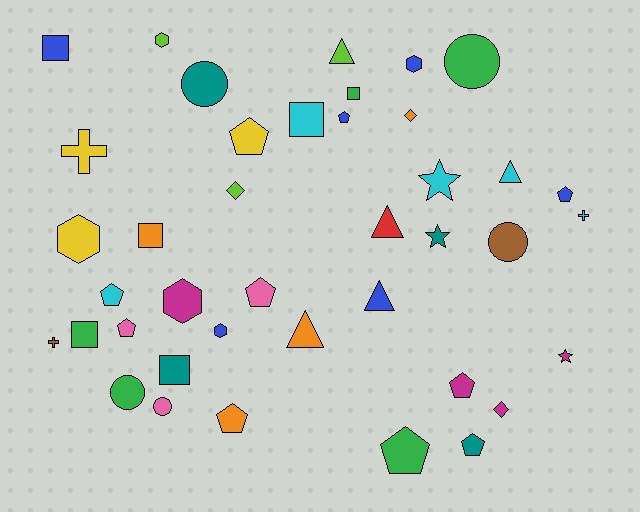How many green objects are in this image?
There are 5 green objects.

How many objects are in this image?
There are 40 objects.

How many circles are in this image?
There are 5 circles.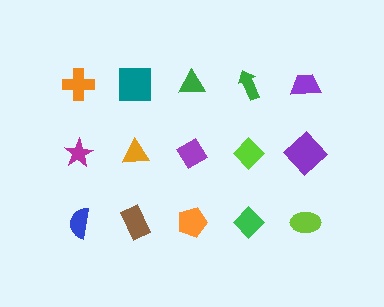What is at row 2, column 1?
A magenta star.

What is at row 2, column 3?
A purple diamond.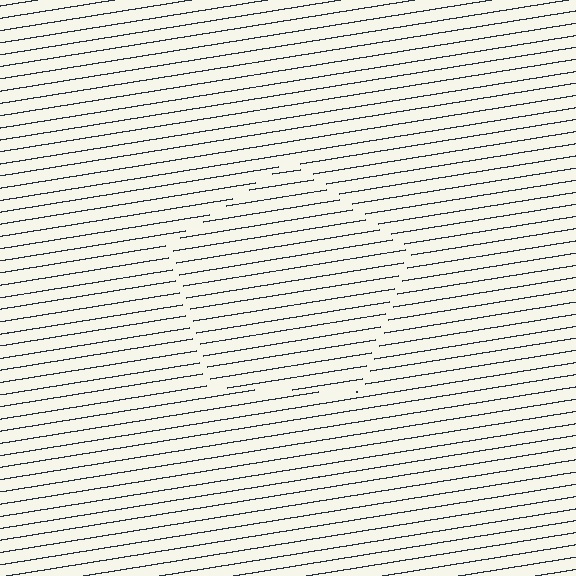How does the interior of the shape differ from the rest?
The interior of the shape contains the same grating, shifted by half a period — the contour is defined by the phase discontinuity where line-ends from the inner and outer gratings abut.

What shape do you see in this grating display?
An illusory pentagon. The interior of the shape contains the same grating, shifted by half a period — the contour is defined by the phase discontinuity where line-ends from the inner and outer gratings abut.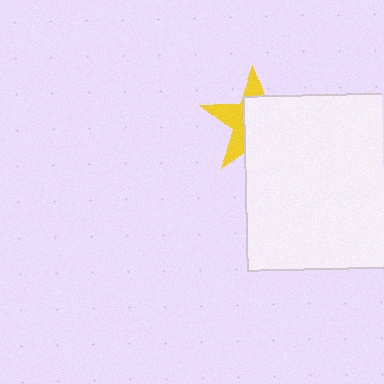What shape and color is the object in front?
The object in front is a white square.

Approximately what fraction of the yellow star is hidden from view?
Roughly 59% of the yellow star is hidden behind the white square.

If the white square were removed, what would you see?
You would see the complete yellow star.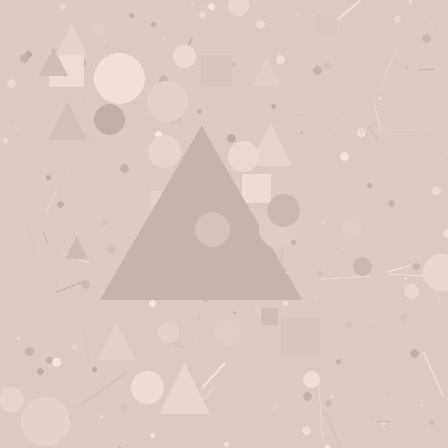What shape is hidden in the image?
A triangle is hidden in the image.